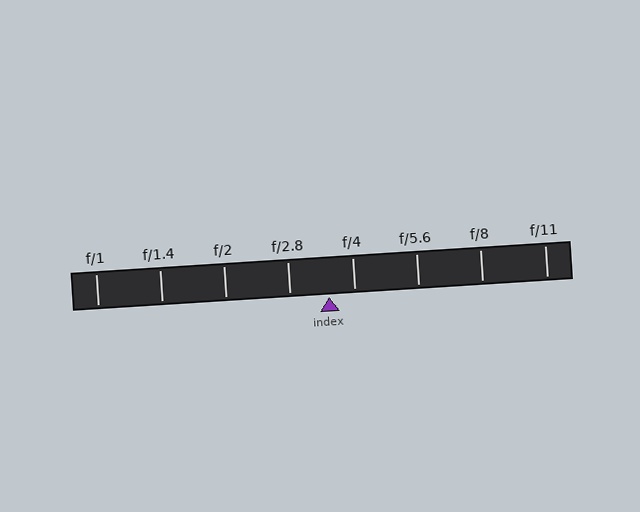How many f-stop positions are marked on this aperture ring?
There are 8 f-stop positions marked.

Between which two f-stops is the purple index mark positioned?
The index mark is between f/2.8 and f/4.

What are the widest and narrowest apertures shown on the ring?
The widest aperture shown is f/1 and the narrowest is f/11.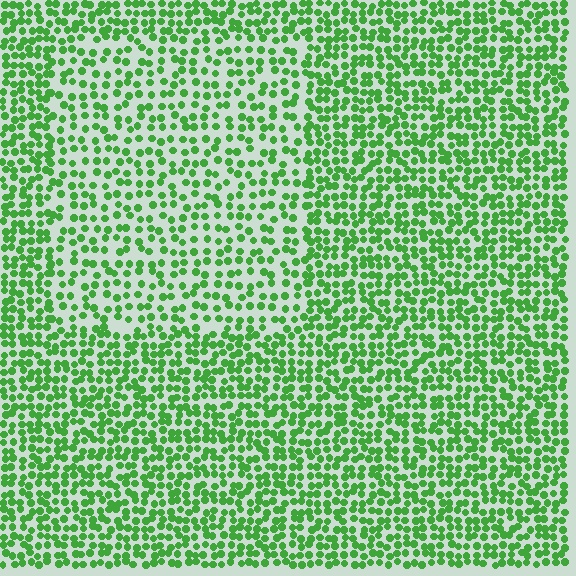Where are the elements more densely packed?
The elements are more densely packed outside the rectangle boundary.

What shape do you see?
I see a rectangle.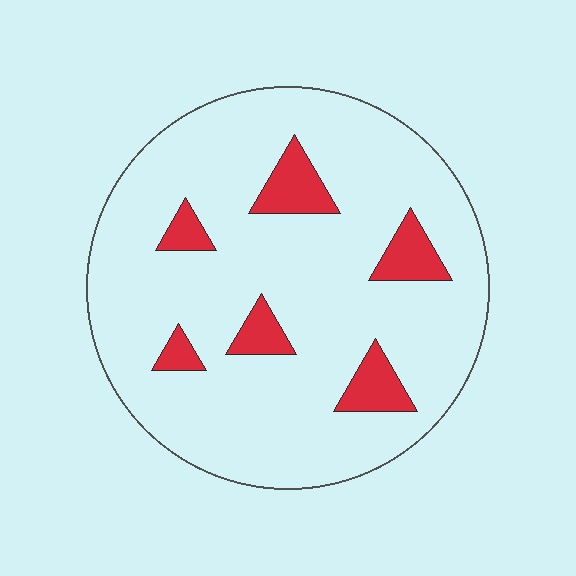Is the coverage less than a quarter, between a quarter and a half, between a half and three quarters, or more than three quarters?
Less than a quarter.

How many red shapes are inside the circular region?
6.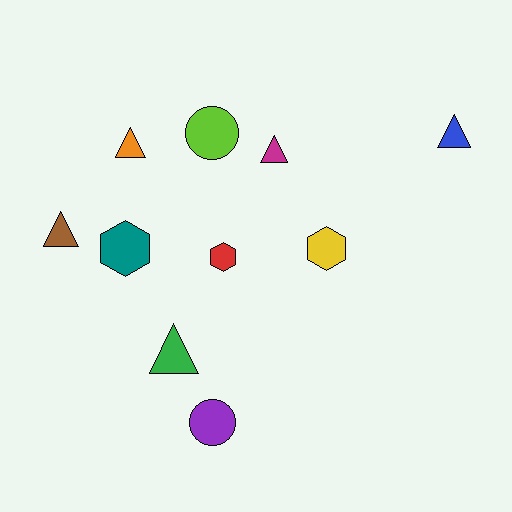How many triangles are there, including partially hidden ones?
There are 5 triangles.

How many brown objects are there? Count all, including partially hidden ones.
There is 1 brown object.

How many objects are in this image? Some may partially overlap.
There are 10 objects.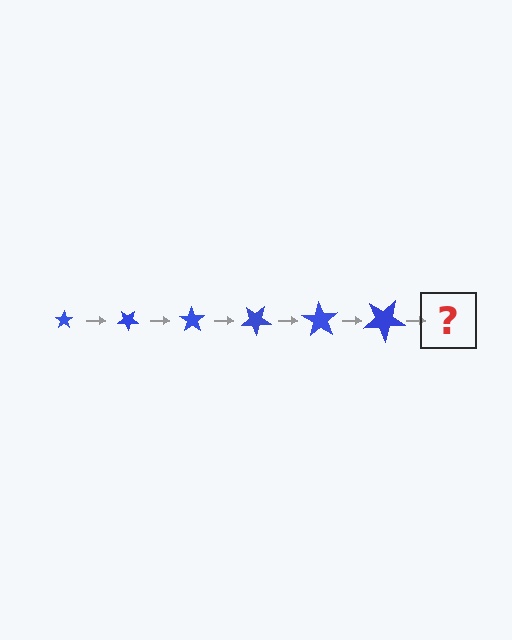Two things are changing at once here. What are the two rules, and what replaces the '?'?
The two rules are that the star grows larger each step and it rotates 35 degrees each step. The '?' should be a star, larger than the previous one and rotated 210 degrees from the start.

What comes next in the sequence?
The next element should be a star, larger than the previous one and rotated 210 degrees from the start.